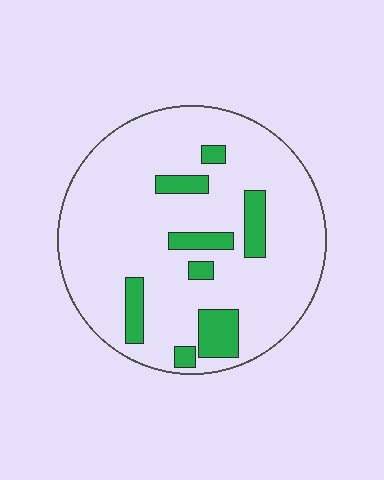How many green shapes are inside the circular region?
8.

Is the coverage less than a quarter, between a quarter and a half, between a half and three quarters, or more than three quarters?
Less than a quarter.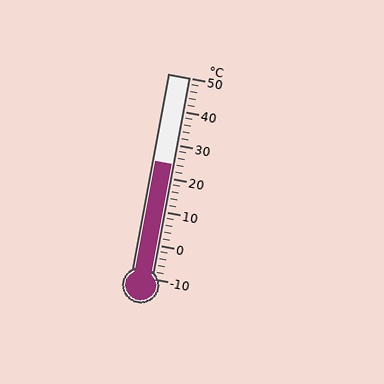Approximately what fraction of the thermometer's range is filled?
The thermometer is filled to approximately 55% of its range.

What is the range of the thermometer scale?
The thermometer scale ranges from -10°C to 50°C.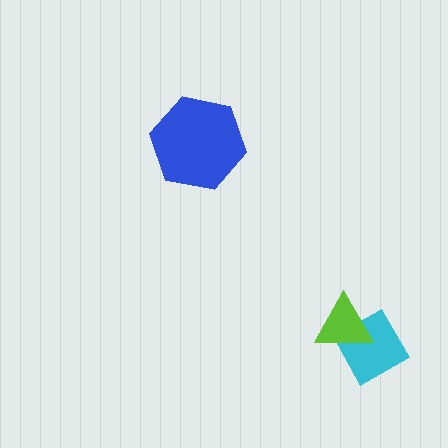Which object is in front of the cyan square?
The lime triangle is in front of the cyan square.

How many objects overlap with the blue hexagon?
0 objects overlap with the blue hexagon.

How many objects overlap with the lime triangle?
1 object overlaps with the lime triangle.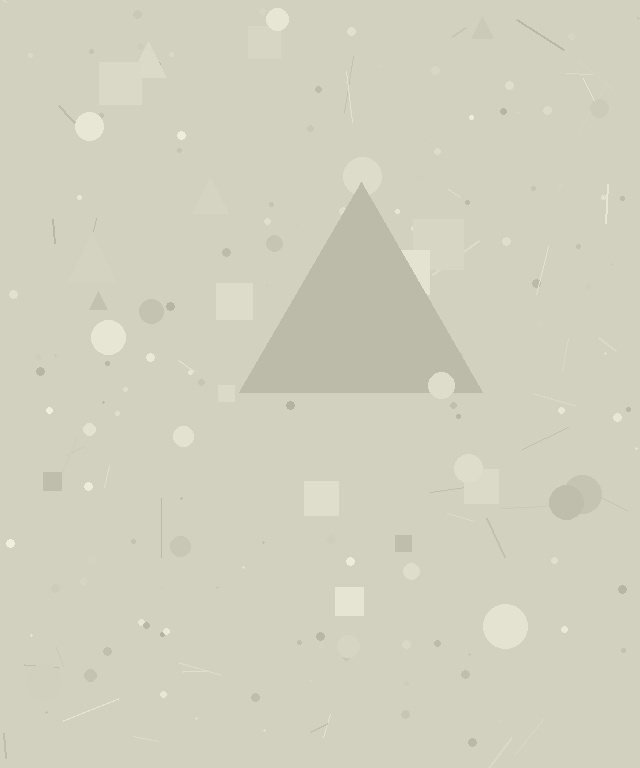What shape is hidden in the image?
A triangle is hidden in the image.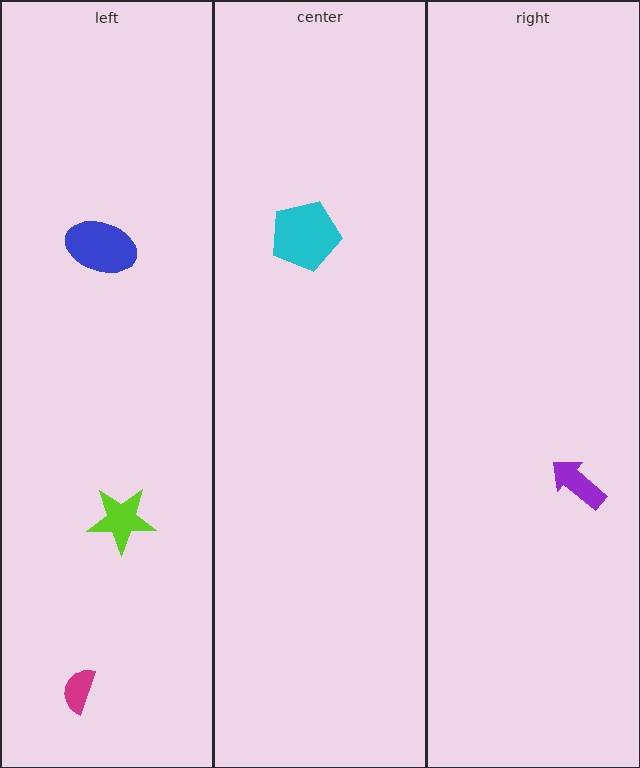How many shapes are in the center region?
1.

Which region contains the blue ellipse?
The left region.